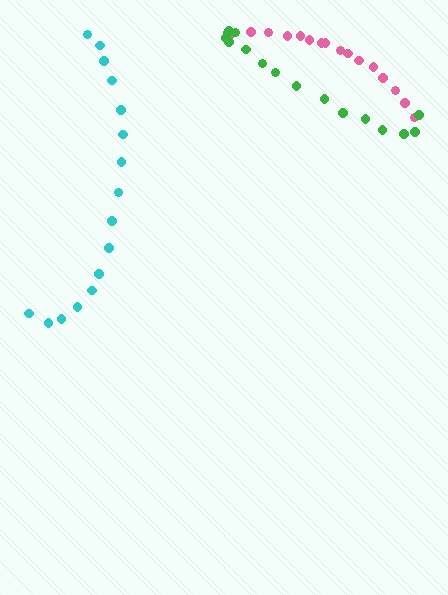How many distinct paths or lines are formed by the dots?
There are 3 distinct paths.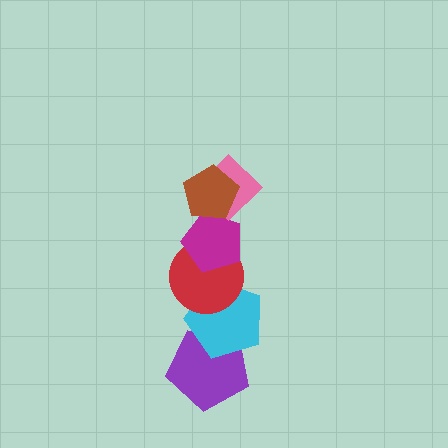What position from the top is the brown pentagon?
The brown pentagon is 1st from the top.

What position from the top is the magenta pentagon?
The magenta pentagon is 3rd from the top.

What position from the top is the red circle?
The red circle is 4th from the top.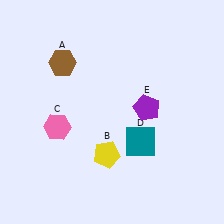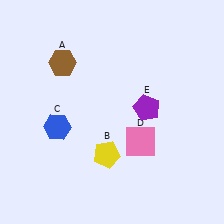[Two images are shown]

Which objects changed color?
C changed from pink to blue. D changed from teal to pink.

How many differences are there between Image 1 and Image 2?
There are 2 differences between the two images.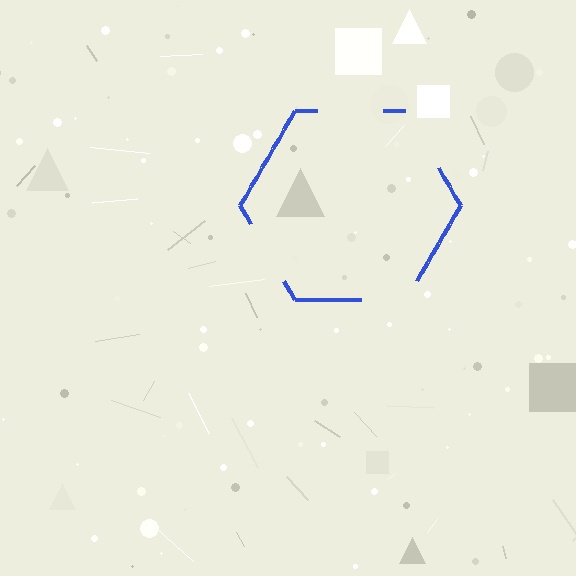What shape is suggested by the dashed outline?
The dashed outline suggests a hexagon.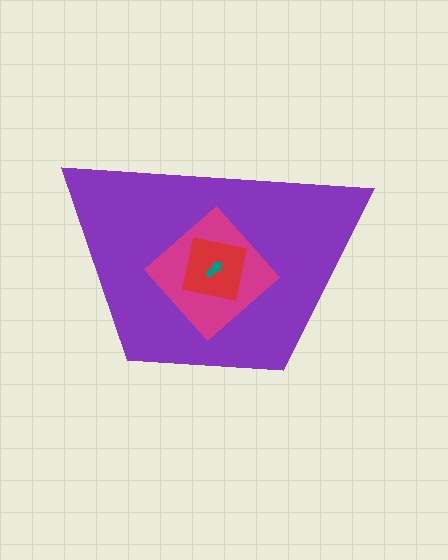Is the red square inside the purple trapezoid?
Yes.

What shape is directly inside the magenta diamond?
The red square.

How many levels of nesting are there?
4.